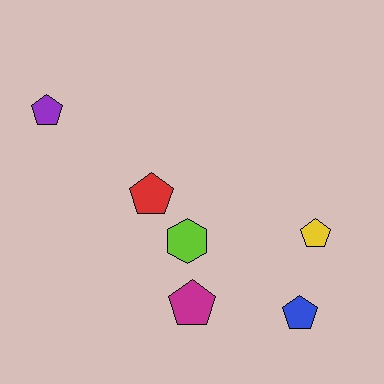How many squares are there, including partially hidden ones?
There are no squares.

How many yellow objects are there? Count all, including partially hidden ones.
There is 1 yellow object.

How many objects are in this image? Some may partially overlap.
There are 6 objects.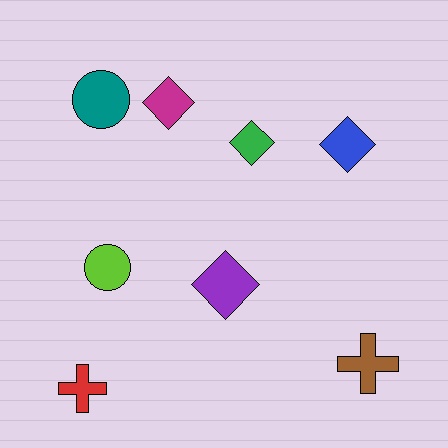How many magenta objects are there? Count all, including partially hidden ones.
There is 1 magenta object.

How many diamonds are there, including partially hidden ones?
There are 4 diamonds.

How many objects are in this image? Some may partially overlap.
There are 8 objects.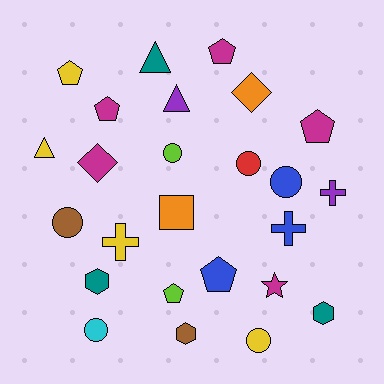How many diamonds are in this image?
There are 2 diamonds.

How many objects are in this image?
There are 25 objects.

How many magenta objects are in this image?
There are 5 magenta objects.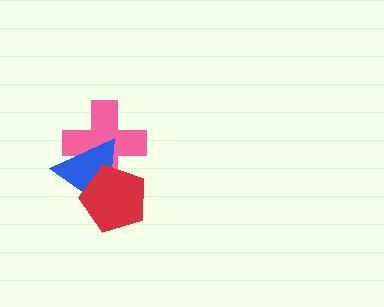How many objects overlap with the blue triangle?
2 objects overlap with the blue triangle.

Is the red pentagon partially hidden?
No, no other shape covers it.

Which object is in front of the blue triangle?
The red pentagon is in front of the blue triangle.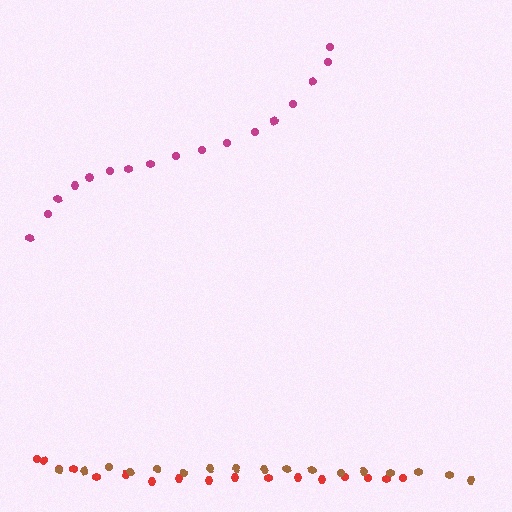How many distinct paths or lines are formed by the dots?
There are 3 distinct paths.